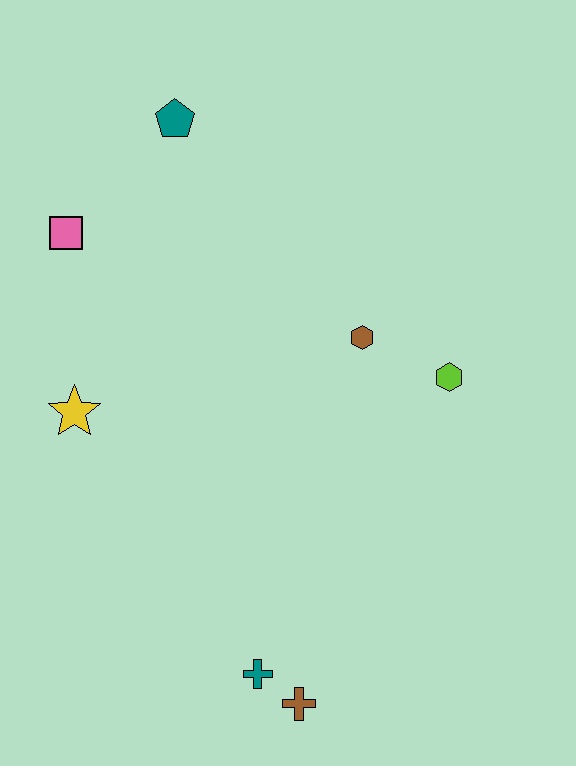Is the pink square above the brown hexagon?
Yes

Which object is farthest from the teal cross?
The teal pentagon is farthest from the teal cross.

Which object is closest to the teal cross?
The brown cross is closest to the teal cross.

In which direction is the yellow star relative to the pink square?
The yellow star is below the pink square.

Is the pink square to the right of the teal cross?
No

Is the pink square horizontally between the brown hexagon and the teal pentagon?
No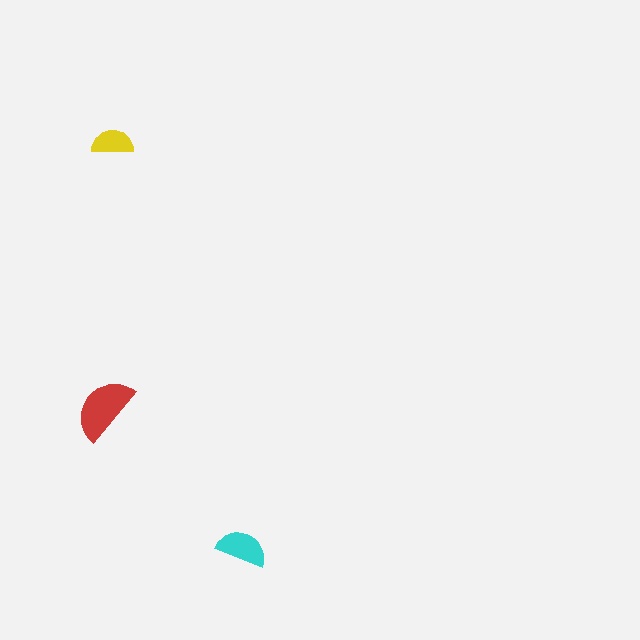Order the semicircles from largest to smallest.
the red one, the cyan one, the yellow one.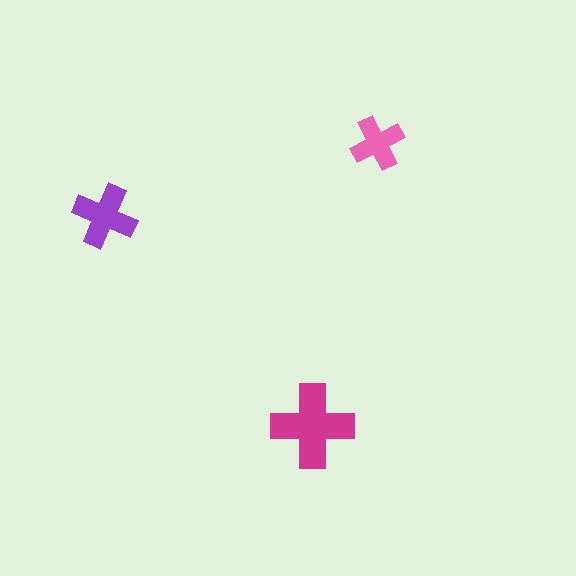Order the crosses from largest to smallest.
the magenta one, the purple one, the pink one.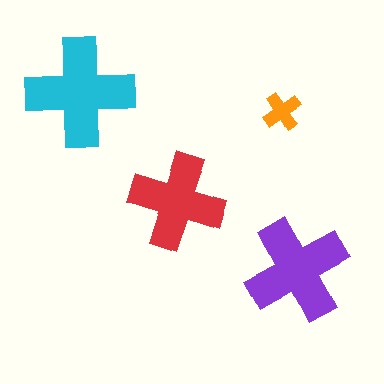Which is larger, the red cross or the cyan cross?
The cyan one.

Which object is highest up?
The cyan cross is topmost.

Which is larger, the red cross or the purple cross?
The purple one.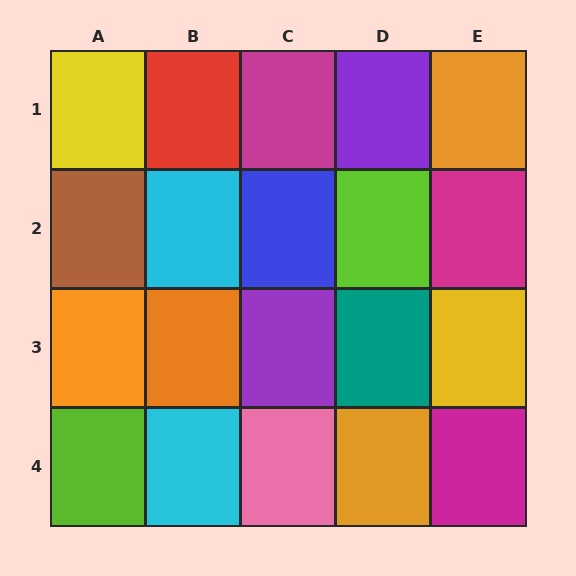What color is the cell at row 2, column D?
Lime.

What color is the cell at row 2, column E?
Magenta.